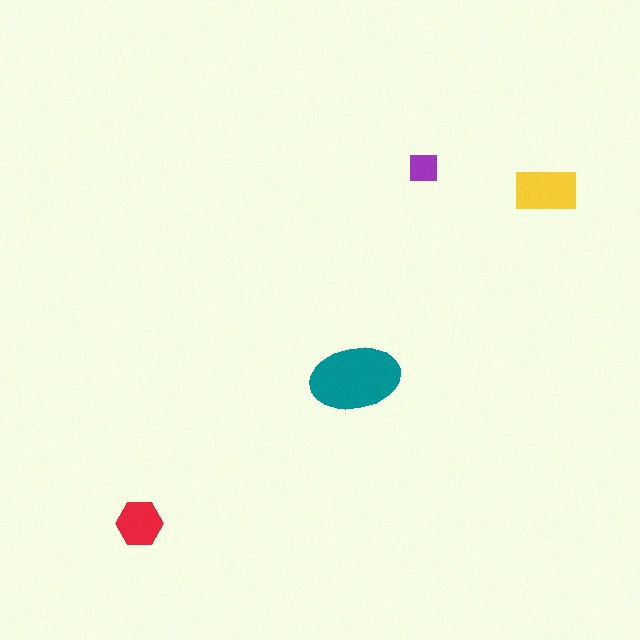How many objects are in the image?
There are 4 objects in the image.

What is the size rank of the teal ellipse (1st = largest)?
1st.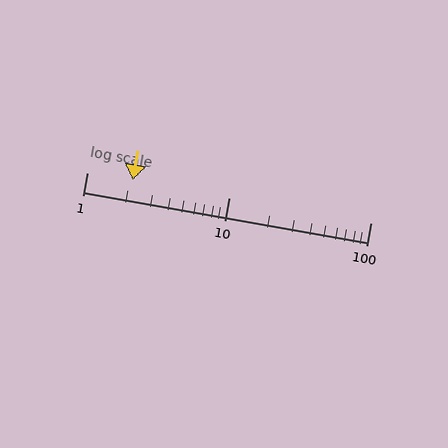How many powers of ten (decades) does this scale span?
The scale spans 2 decades, from 1 to 100.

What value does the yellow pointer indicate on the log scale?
The pointer indicates approximately 2.1.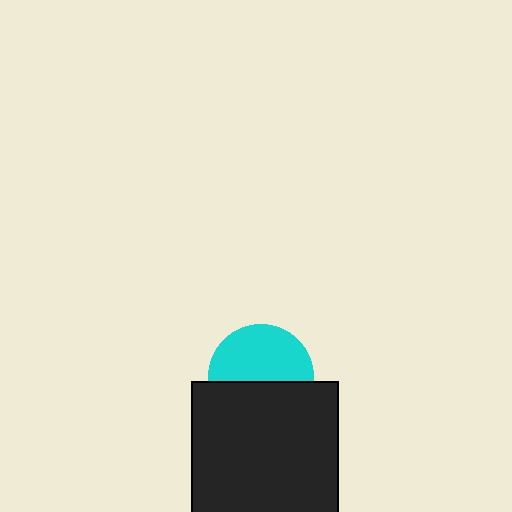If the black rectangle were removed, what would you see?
You would see the complete cyan circle.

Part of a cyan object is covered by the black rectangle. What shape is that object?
It is a circle.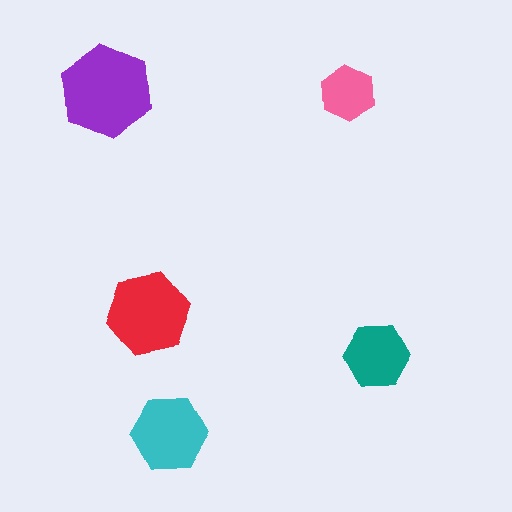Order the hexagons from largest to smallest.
the purple one, the red one, the cyan one, the teal one, the pink one.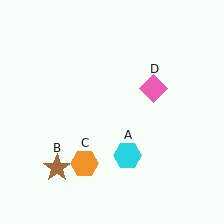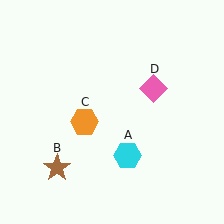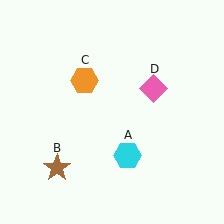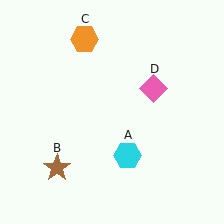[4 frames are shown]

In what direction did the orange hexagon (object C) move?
The orange hexagon (object C) moved up.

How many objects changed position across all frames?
1 object changed position: orange hexagon (object C).